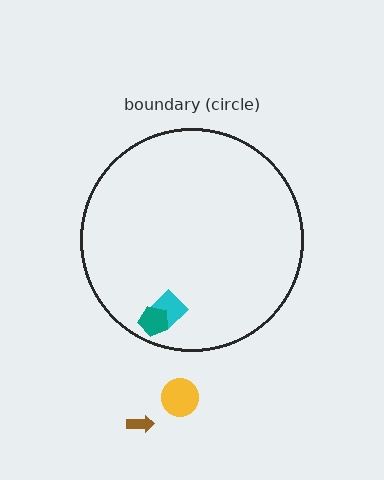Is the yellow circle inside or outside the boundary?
Outside.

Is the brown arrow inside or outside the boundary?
Outside.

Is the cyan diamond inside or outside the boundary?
Inside.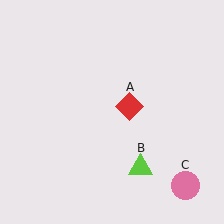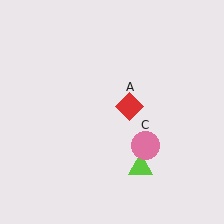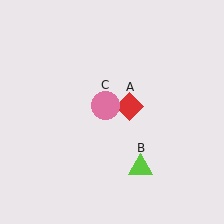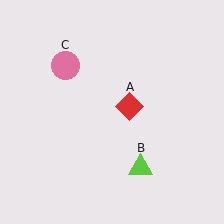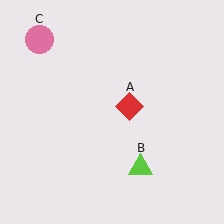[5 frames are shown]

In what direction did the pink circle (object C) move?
The pink circle (object C) moved up and to the left.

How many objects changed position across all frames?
1 object changed position: pink circle (object C).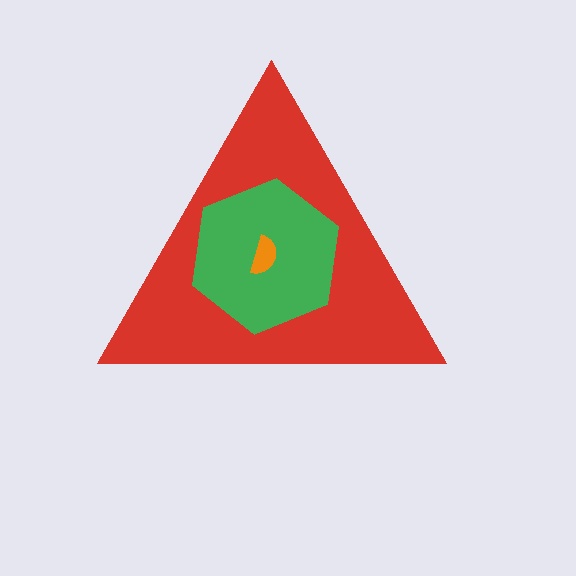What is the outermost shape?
The red triangle.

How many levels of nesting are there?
3.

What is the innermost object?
The orange semicircle.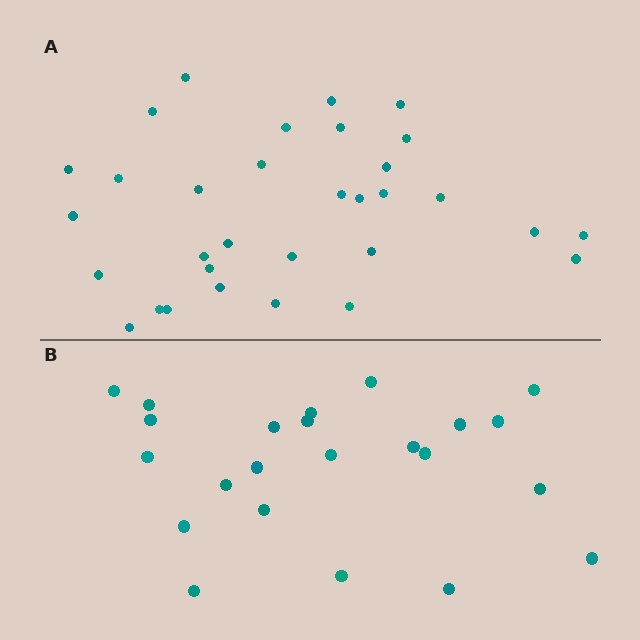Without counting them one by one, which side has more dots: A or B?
Region A (the top region) has more dots.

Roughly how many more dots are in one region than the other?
Region A has roughly 8 or so more dots than region B.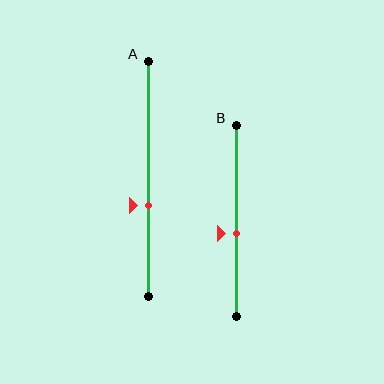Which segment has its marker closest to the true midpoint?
Segment B has its marker closest to the true midpoint.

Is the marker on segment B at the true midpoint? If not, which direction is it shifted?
No, the marker on segment B is shifted downward by about 7% of the segment length.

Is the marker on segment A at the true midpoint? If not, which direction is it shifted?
No, the marker on segment A is shifted downward by about 11% of the segment length.